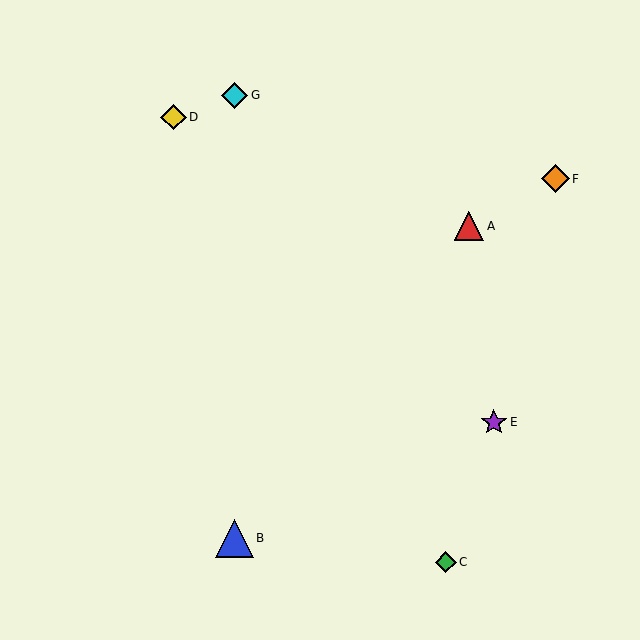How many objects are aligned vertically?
2 objects (B, G) are aligned vertically.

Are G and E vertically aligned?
No, G is at x≈234 and E is at x≈494.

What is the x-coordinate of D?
Object D is at x≈174.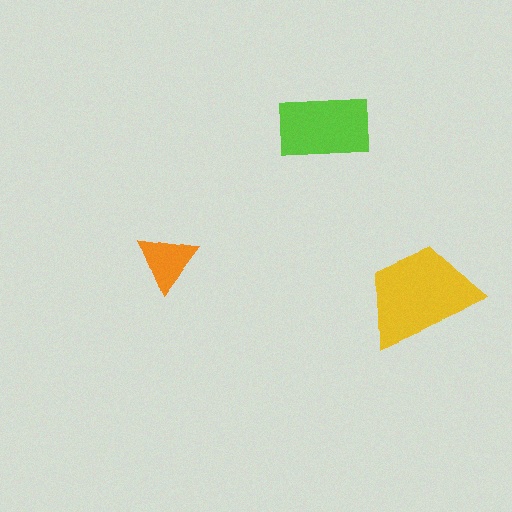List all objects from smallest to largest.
The orange triangle, the lime rectangle, the yellow trapezoid.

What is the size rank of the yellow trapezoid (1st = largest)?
1st.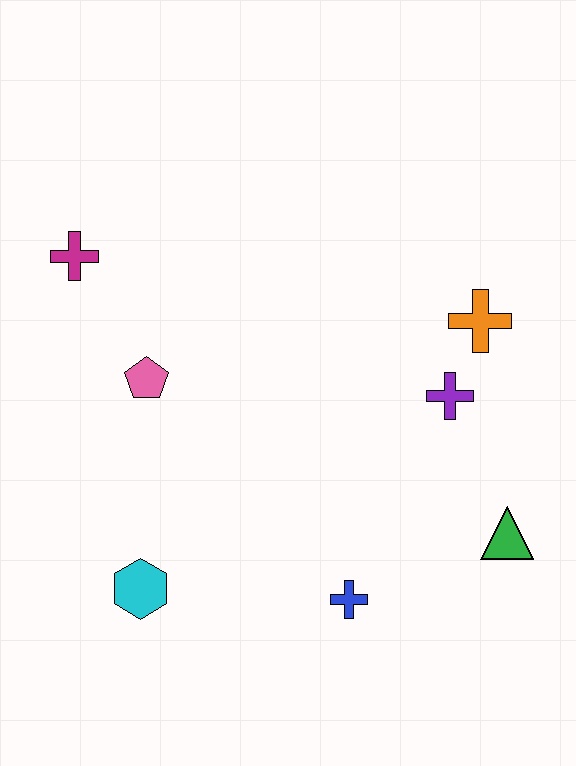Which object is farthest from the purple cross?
The magenta cross is farthest from the purple cross.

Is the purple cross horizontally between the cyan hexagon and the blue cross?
No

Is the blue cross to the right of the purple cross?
No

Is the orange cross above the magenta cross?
No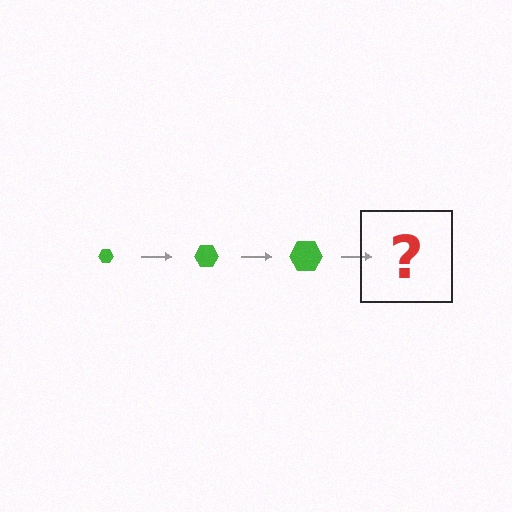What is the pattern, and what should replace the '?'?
The pattern is that the hexagon gets progressively larger each step. The '?' should be a green hexagon, larger than the previous one.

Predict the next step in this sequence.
The next step is a green hexagon, larger than the previous one.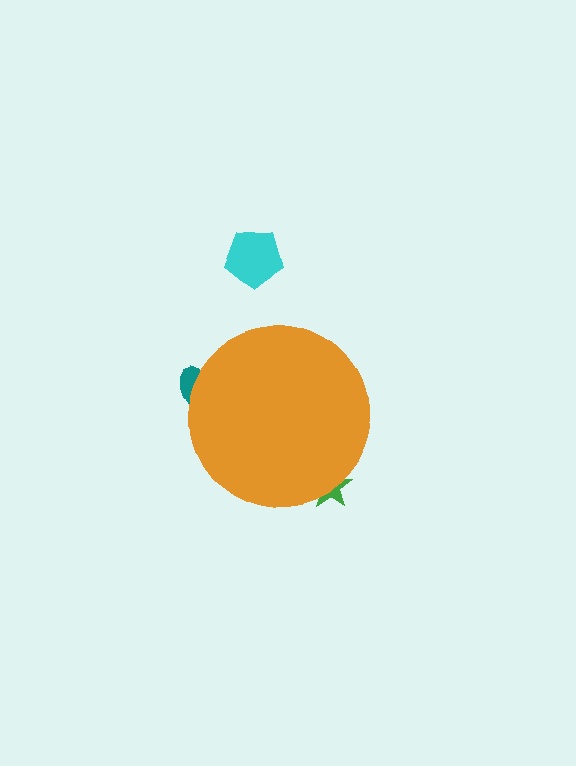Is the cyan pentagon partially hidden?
No, the cyan pentagon is fully visible.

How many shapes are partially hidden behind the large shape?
2 shapes are partially hidden.